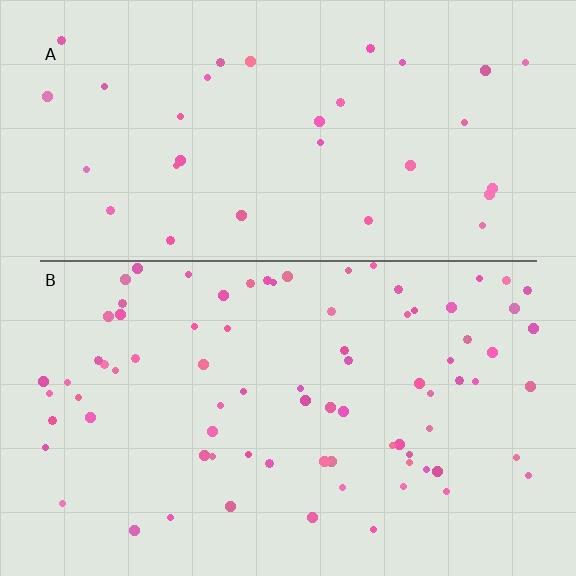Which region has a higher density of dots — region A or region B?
B (the bottom).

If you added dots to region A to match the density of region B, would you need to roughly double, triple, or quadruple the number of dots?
Approximately double.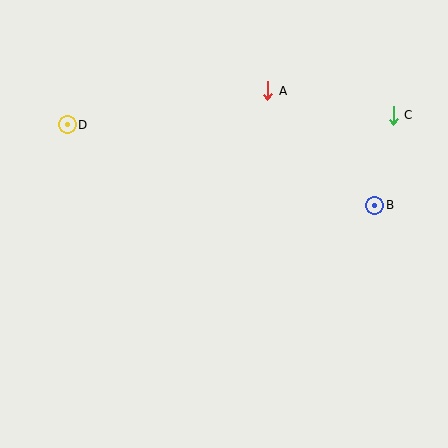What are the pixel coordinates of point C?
Point C is at (393, 115).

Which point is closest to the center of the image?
Point A at (267, 91) is closest to the center.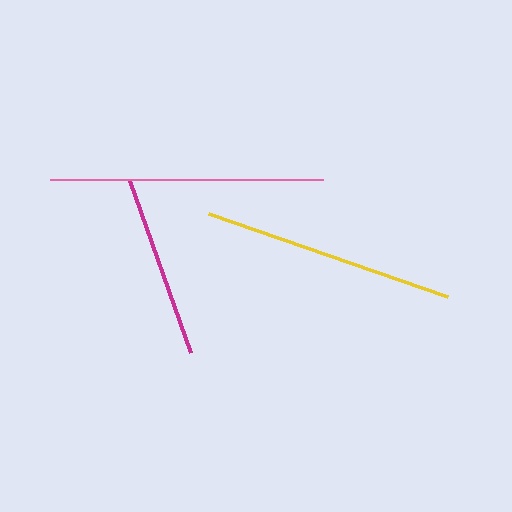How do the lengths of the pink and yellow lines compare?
The pink and yellow lines are approximately the same length.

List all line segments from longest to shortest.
From longest to shortest: pink, yellow, magenta.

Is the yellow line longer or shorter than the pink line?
The pink line is longer than the yellow line.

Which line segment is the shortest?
The magenta line is the shortest at approximately 183 pixels.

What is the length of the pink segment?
The pink segment is approximately 273 pixels long.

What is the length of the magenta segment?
The magenta segment is approximately 183 pixels long.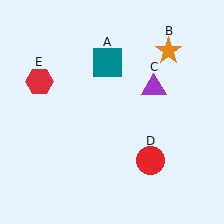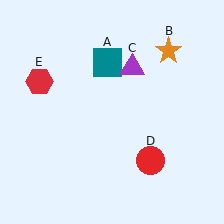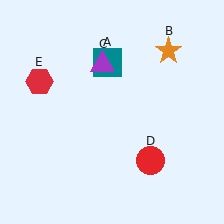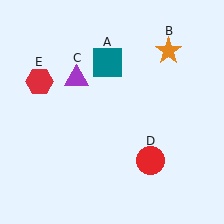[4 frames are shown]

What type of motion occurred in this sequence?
The purple triangle (object C) rotated counterclockwise around the center of the scene.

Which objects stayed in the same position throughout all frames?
Teal square (object A) and orange star (object B) and red circle (object D) and red hexagon (object E) remained stationary.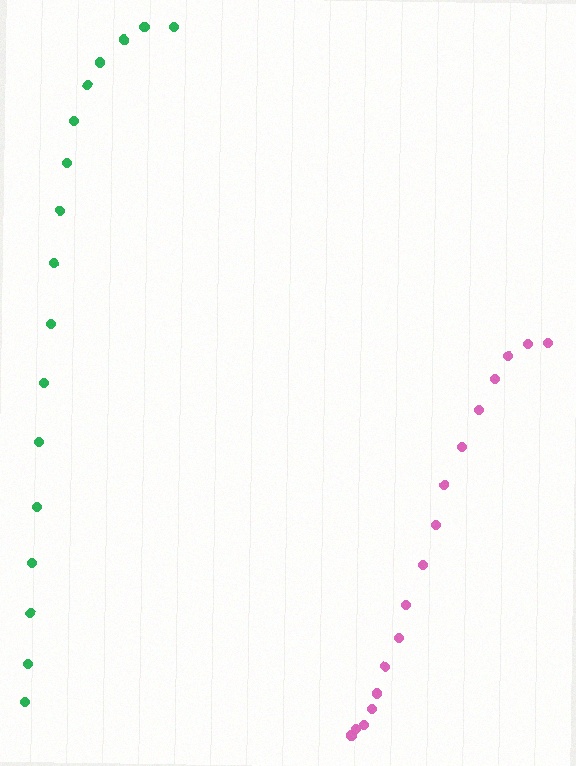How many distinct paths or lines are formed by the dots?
There are 2 distinct paths.